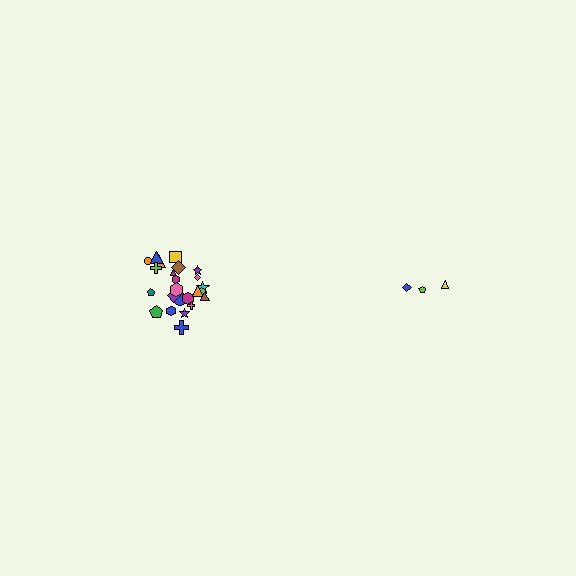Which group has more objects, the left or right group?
The left group.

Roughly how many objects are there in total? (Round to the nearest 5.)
Roughly 30 objects in total.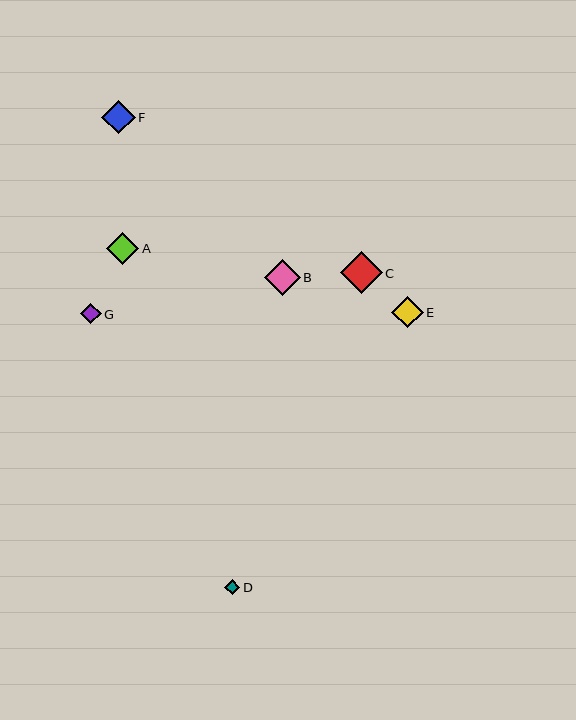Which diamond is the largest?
Diamond C is the largest with a size of approximately 42 pixels.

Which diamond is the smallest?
Diamond D is the smallest with a size of approximately 15 pixels.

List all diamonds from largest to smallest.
From largest to smallest: C, B, F, A, E, G, D.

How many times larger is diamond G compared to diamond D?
Diamond G is approximately 1.4 times the size of diamond D.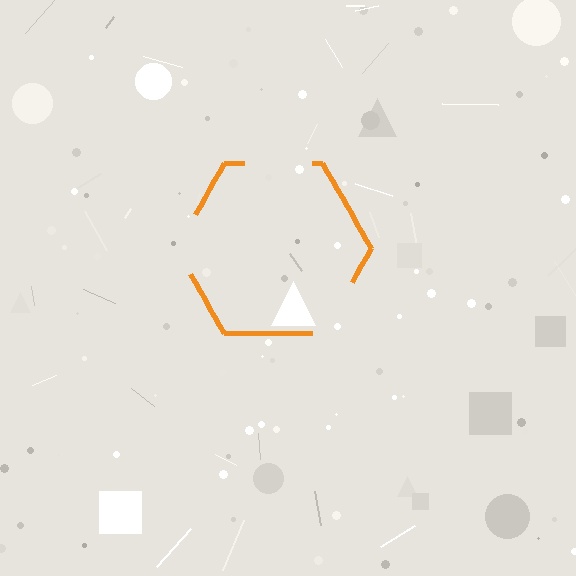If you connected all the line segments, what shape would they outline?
They would outline a hexagon.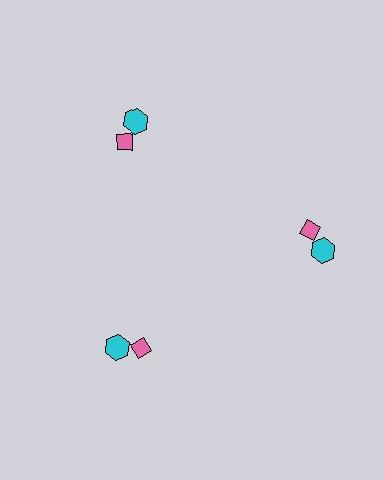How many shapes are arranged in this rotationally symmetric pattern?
There are 6 shapes, arranged in 3 groups of 2.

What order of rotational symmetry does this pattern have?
This pattern has 3-fold rotational symmetry.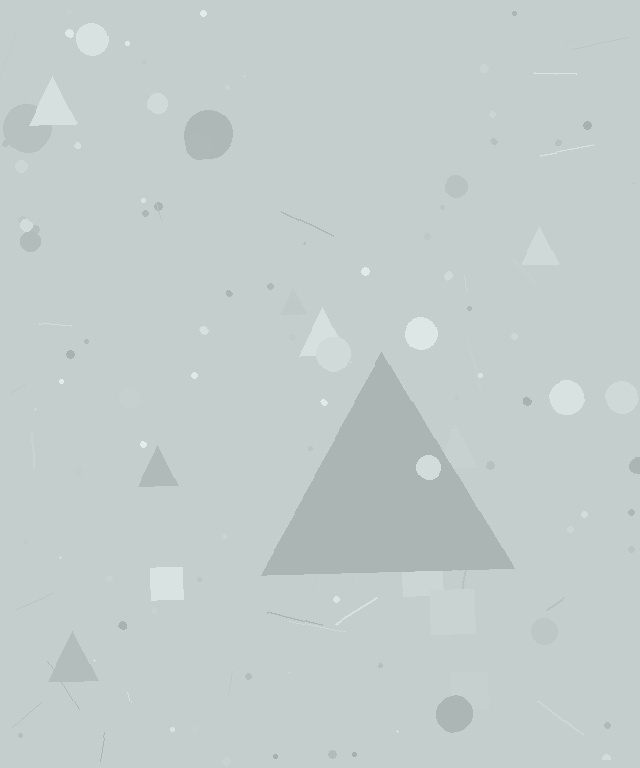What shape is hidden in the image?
A triangle is hidden in the image.